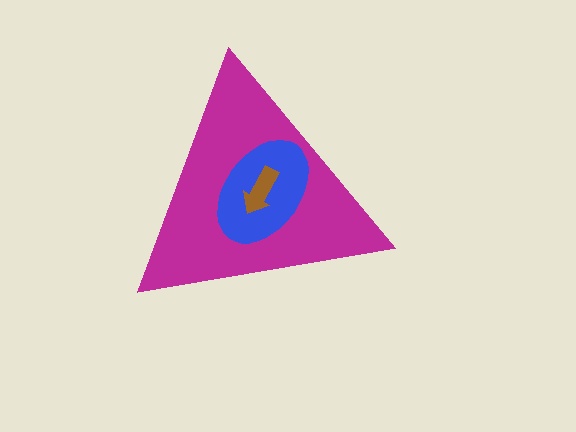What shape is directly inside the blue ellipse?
The brown arrow.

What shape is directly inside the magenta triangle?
The blue ellipse.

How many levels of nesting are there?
3.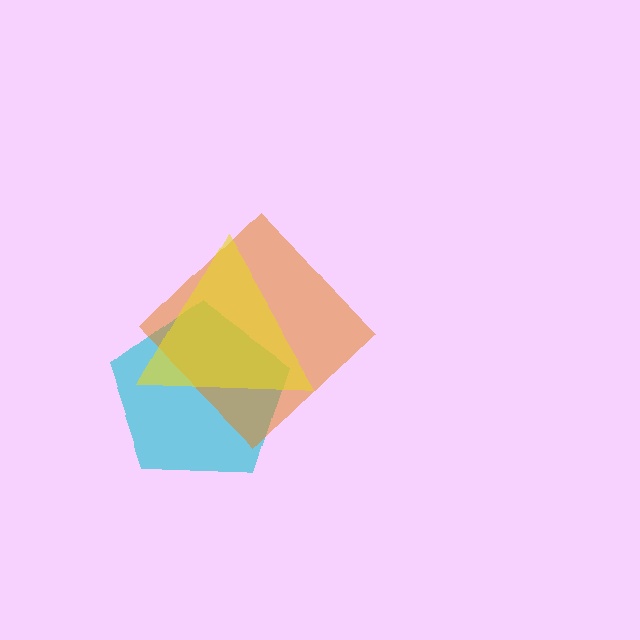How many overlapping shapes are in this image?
There are 3 overlapping shapes in the image.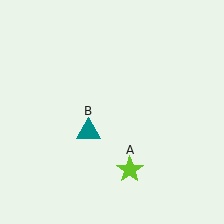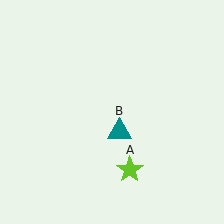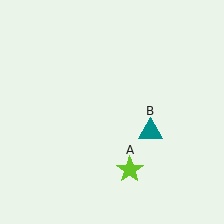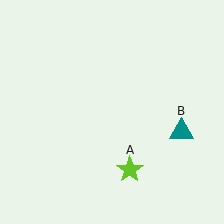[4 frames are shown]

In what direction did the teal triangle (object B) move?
The teal triangle (object B) moved right.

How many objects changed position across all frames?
1 object changed position: teal triangle (object B).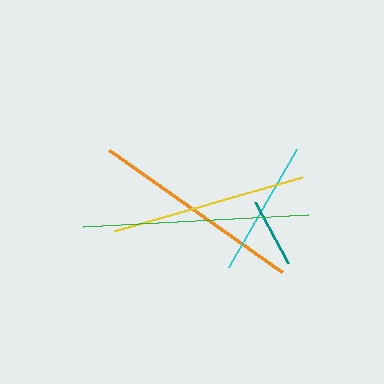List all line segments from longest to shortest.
From longest to shortest: green, orange, yellow, cyan, teal.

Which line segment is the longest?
The green line is the longest at approximately 225 pixels.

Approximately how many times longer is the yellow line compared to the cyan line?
The yellow line is approximately 1.4 times the length of the cyan line.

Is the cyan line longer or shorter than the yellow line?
The yellow line is longer than the cyan line.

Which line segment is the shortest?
The teal line is the shortest at approximately 69 pixels.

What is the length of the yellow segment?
The yellow segment is approximately 196 pixels long.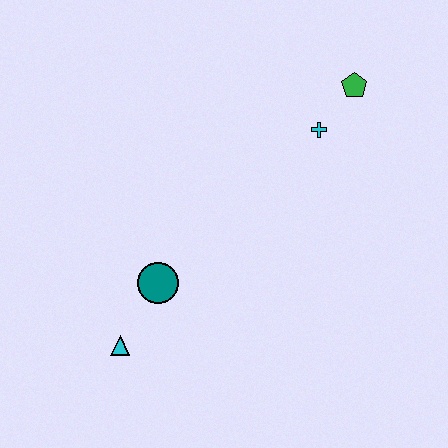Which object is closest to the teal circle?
The cyan triangle is closest to the teal circle.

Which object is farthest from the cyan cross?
The cyan triangle is farthest from the cyan cross.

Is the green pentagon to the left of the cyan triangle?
No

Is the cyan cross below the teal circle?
No